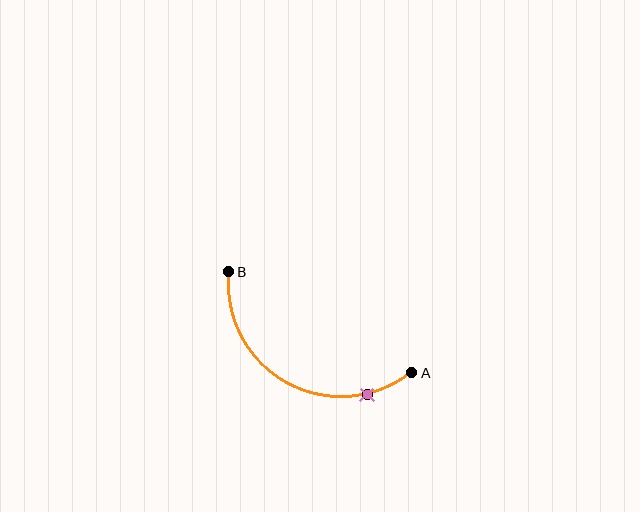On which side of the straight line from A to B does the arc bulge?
The arc bulges below the straight line connecting A and B.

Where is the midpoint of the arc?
The arc midpoint is the point on the curve farthest from the straight line joining A and B. It sits below that line.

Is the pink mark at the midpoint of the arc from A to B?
No. The pink mark lies on the arc but is closer to endpoint A. The arc midpoint would be at the point on the curve equidistant along the arc from both A and B.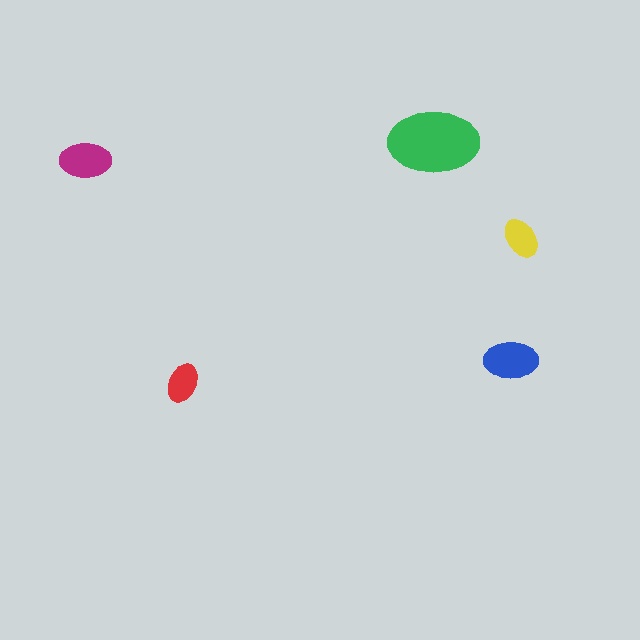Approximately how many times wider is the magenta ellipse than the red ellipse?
About 1.5 times wider.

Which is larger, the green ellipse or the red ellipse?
The green one.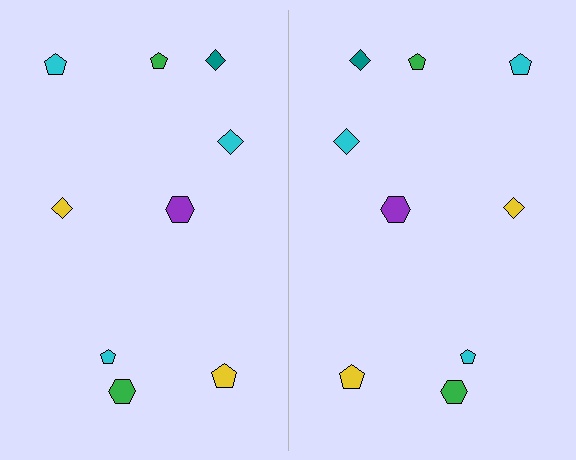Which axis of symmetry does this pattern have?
The pattern has a vertical axis of symmetry running through the center of the image.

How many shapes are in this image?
There are 18 shapes in this image.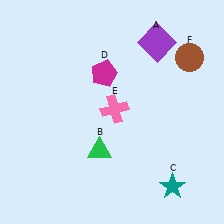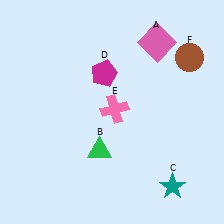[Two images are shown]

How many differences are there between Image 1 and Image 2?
There is 1 difference between the two images.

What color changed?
The square (A) changed from purple in Image 1 to pink in Image 2.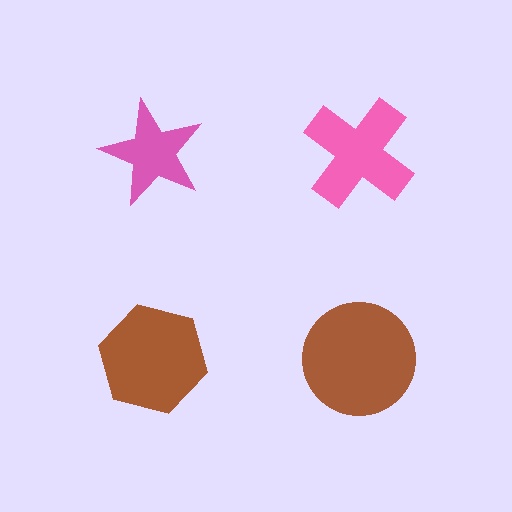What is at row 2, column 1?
A brown hexagon.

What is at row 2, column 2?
A brown circle.